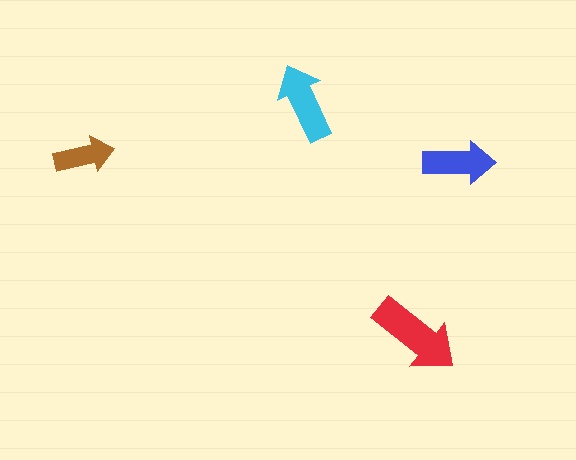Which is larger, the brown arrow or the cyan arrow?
The cyan one.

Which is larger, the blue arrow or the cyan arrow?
The cyan one.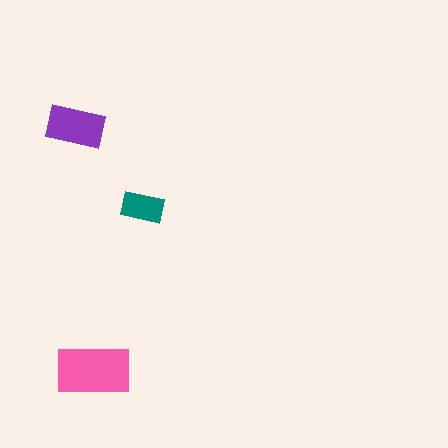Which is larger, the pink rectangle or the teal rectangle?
The pink one.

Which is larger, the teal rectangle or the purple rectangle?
The purple one.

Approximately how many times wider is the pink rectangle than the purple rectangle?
About 1.5 times wider.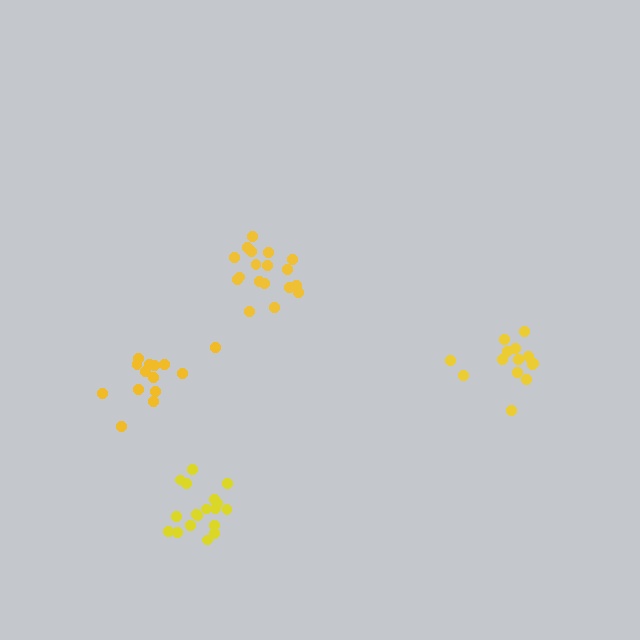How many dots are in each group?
Group 1: 18 dots, Group 2: 14 dots, Group 3: 18 dots, Group 4: 14 dots (64 total).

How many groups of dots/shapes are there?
There are 4 groups.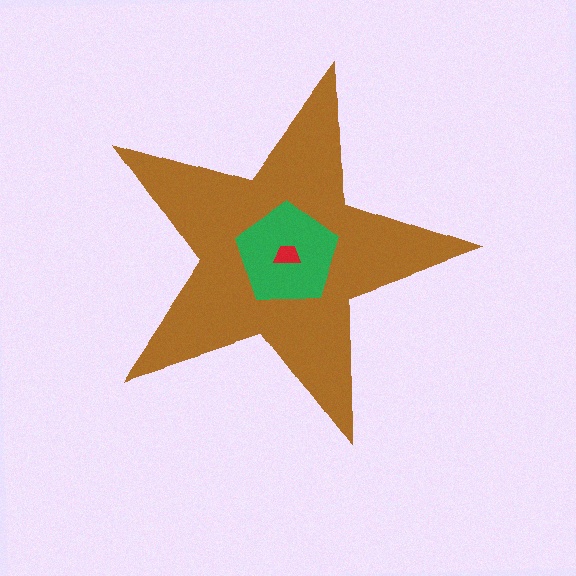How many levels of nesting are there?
3.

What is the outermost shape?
The brown star.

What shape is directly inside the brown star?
The green pentagon.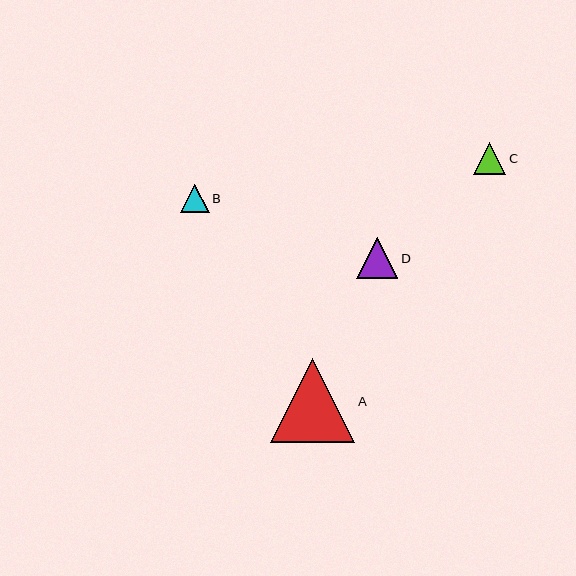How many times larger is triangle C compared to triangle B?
Triangle C is approximately 1.1 times the size of triangle B.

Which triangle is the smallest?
Triangle B is the smallest with a size of approximately 28 pixels.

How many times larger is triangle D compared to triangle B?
Triangle D is approximately 1.4 times the size of triangle B.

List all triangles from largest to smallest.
From largest to smallest: A, D, C, B.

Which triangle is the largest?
Triangle A is the largest with a size of approximately 84 pixels.